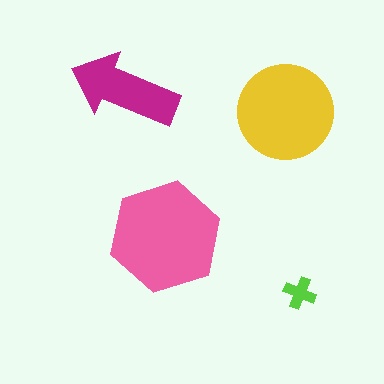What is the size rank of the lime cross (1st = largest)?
4th.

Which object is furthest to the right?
The lime cross is rightmost.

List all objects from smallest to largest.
The lime cross, the magenta arrow, the yellow circle, the pink hexagon.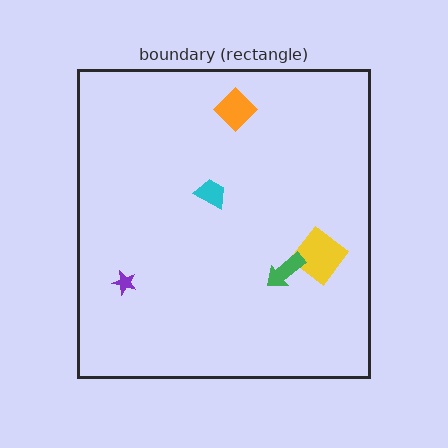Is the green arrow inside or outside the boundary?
Inside.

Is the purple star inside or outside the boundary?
Inside.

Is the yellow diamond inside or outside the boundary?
Inside.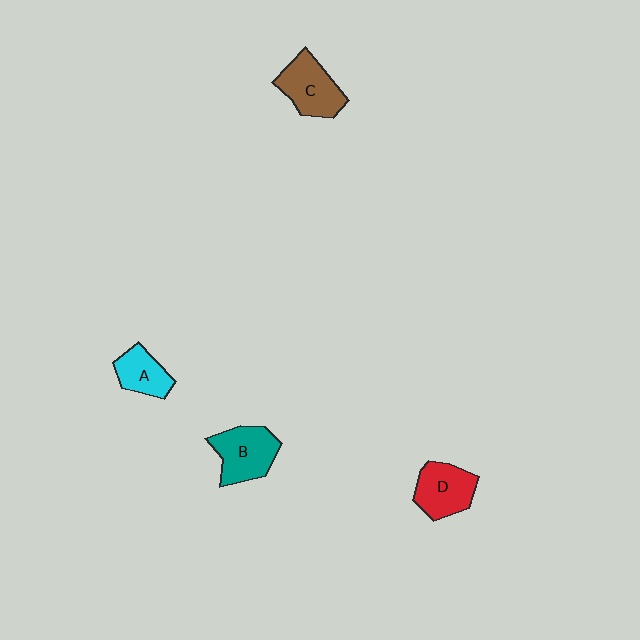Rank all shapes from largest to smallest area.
From largest to smallest: B (teal), C (brown), D (red), A (cyan).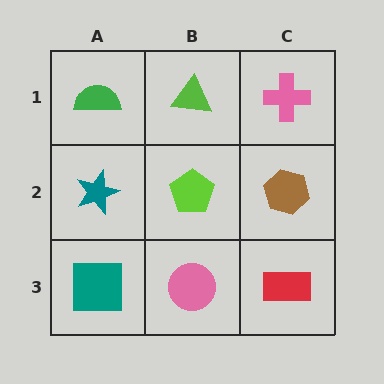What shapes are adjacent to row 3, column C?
A brown hexagon (row 2, column C), a pink circle (row 3, column B).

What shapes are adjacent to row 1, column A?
A teal star (row 2, column A), a lime triangle (row 1, column B).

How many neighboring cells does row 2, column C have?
3.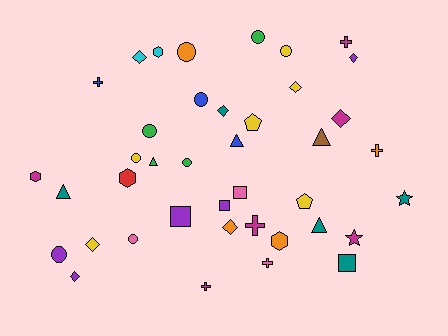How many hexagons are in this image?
There are 4 hexagons.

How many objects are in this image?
There are 40 objects.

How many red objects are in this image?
There is 1 red object.